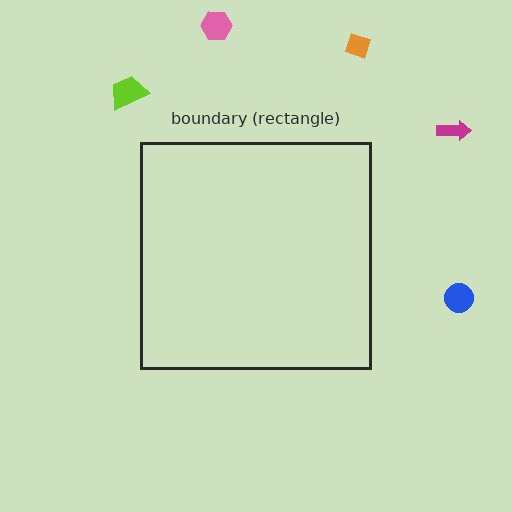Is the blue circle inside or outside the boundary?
Outside.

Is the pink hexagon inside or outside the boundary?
Outside.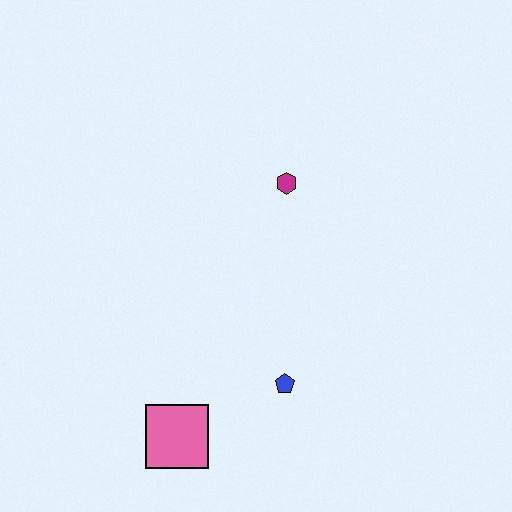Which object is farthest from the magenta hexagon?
The pink square is farthest from the magenta hexagon.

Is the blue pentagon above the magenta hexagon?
No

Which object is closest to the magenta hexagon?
The blue pentagon is closest to the magenta hexagon.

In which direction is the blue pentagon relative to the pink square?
The blue pentagon is to the right of the pink square.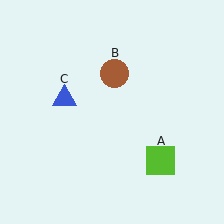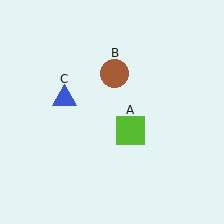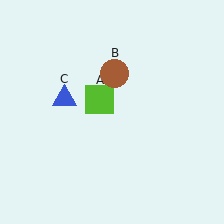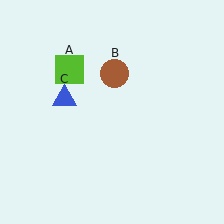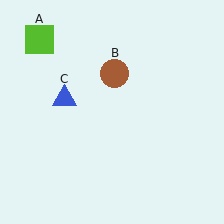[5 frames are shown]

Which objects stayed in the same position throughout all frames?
Brown circle (object B) and blue triangle (object C) remained stationary.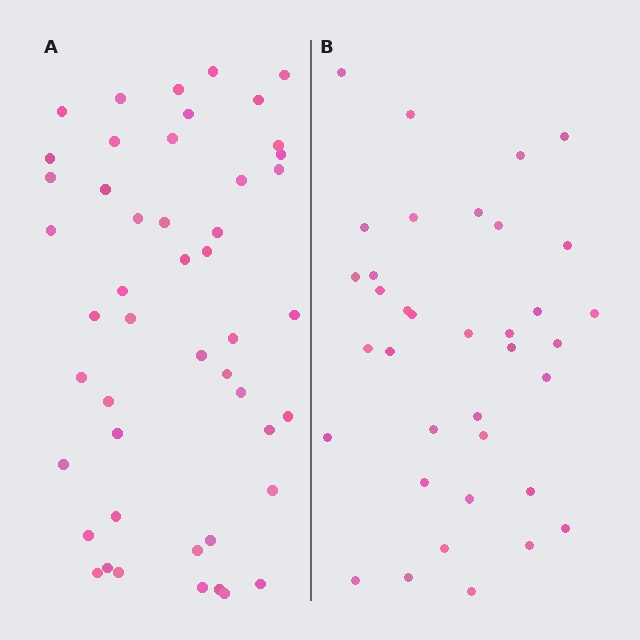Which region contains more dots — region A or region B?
Region A (the left region) has more dots.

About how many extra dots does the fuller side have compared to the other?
Region A has roughly 12 or so more dots than region B.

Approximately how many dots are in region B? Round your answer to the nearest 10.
About 40 dots. (The exact count is 36, which rounds to 40.)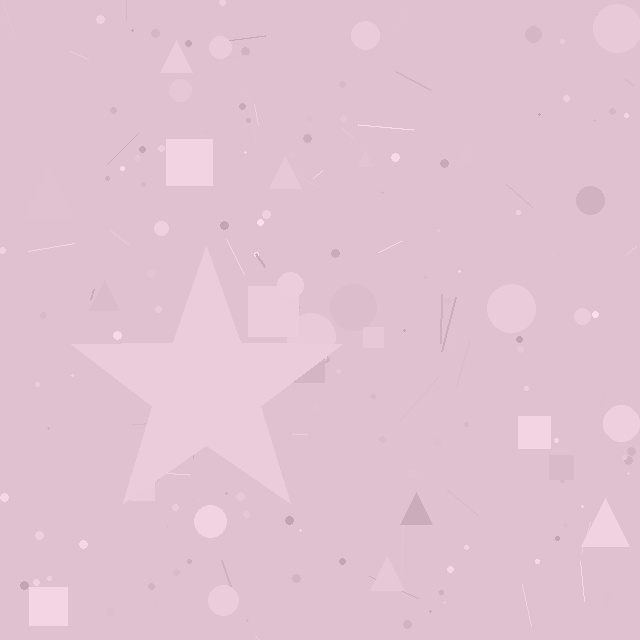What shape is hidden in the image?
A star is hidden in the image.